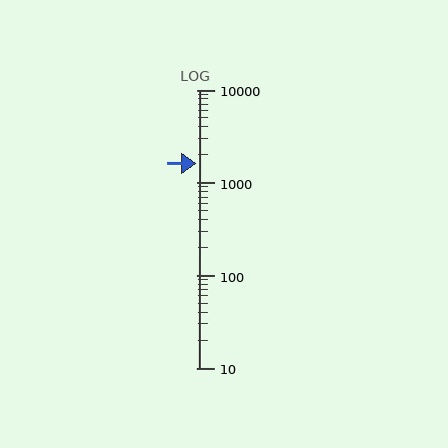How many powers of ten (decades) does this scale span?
The scale spans 3 decades, from 10 to 10000.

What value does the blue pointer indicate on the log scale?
The pointer indicates approximately 1600.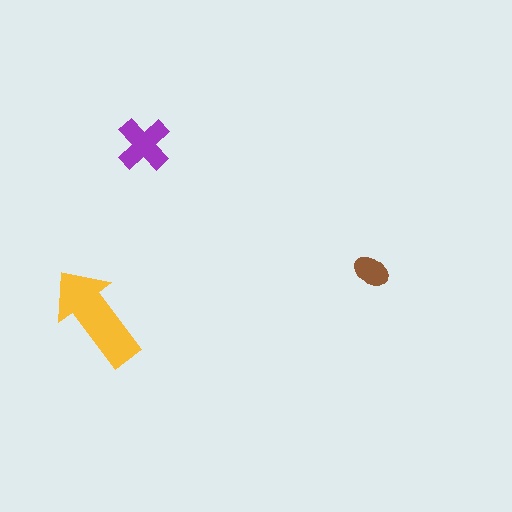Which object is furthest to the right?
The brown ellipse is rightmost.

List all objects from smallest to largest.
The brown ellipse, the purple cross, the yellow arrow.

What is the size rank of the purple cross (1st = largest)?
2nd.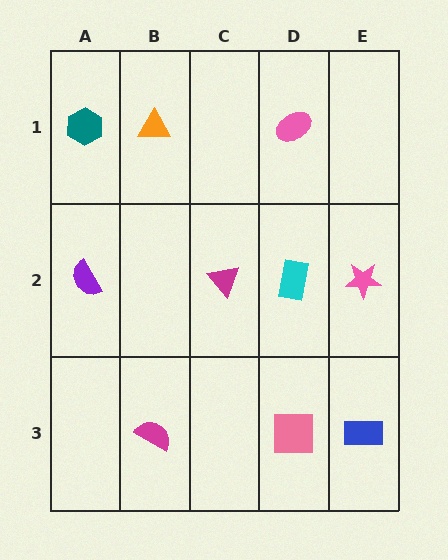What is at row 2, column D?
A cyan rectangle.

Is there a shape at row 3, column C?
No, that cell is empty.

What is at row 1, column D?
A pink ellipse.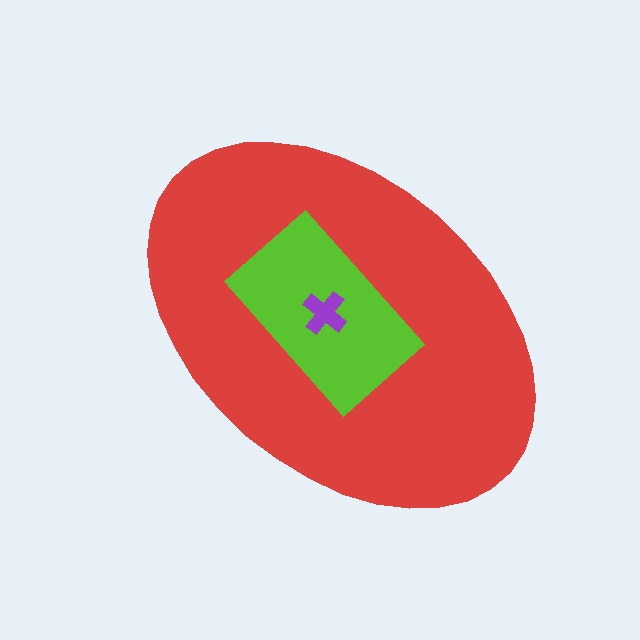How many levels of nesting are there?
3.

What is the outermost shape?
The red ellipse.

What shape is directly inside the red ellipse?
The lime rectangle.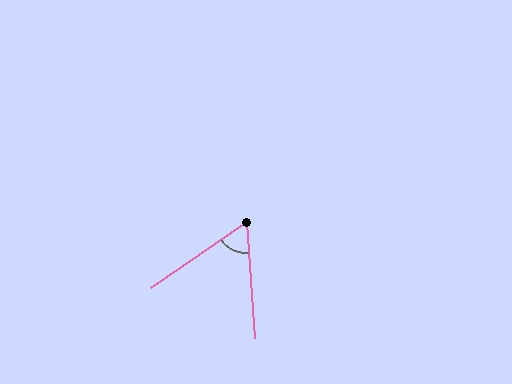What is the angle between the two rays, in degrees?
Approximately 60 degrees.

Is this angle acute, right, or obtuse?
It is acute.